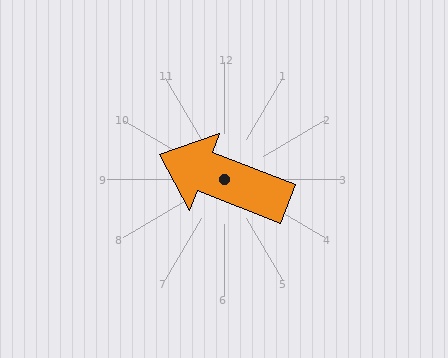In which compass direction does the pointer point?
West.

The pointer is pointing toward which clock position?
Roughly 10 o'clock.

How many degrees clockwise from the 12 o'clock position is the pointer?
Approximately 291 degrees.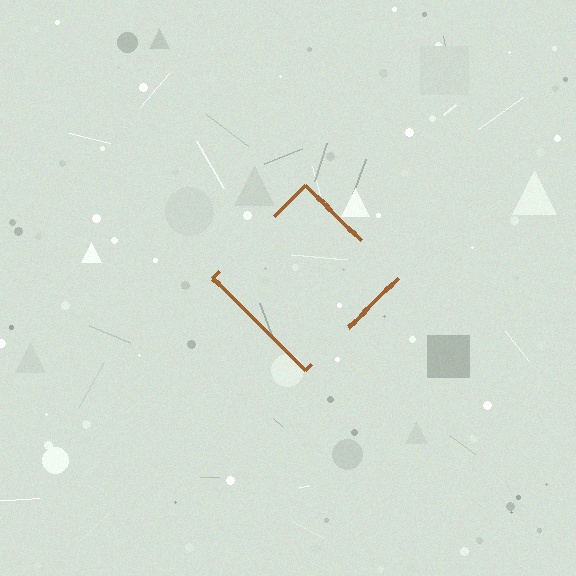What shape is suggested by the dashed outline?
The dashed outline suggests a diamond.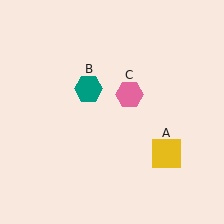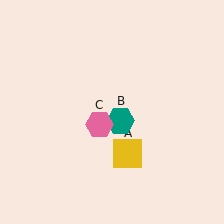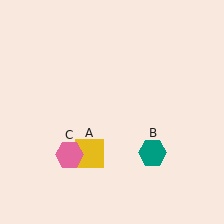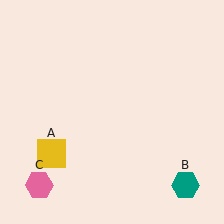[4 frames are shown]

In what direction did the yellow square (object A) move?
The yellow square (object A) moved left.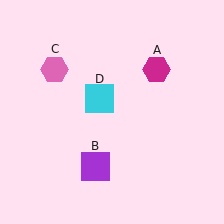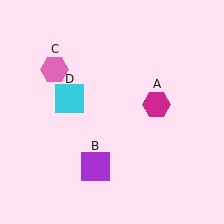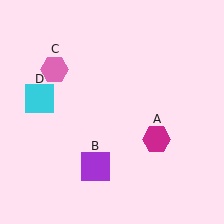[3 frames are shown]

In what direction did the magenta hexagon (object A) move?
The magenta hexagon (object A) moved down.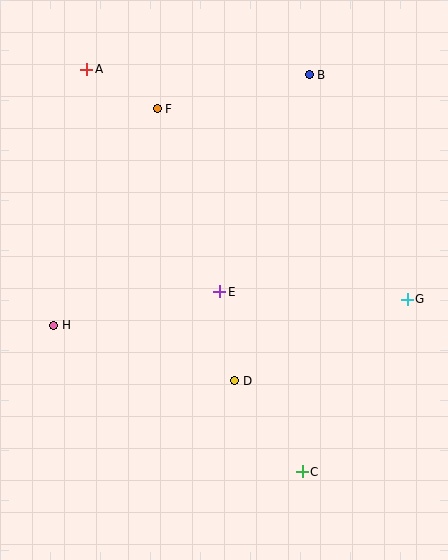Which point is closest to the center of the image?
Point E at (220, 292) is closest to the center.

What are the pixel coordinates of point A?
Point A is at (86, 69).